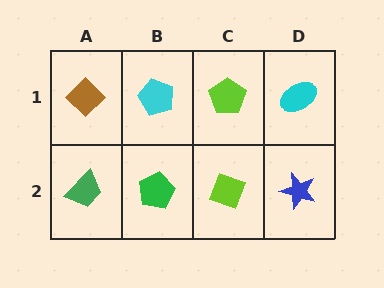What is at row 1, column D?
A cyan ellipse.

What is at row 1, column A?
A brown diamond.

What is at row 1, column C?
A lime pentagon.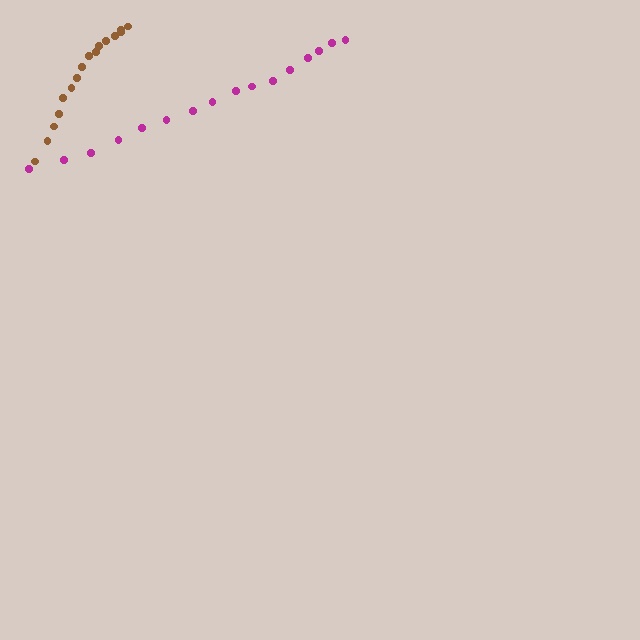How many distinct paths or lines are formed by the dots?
There are 2 distinct paths.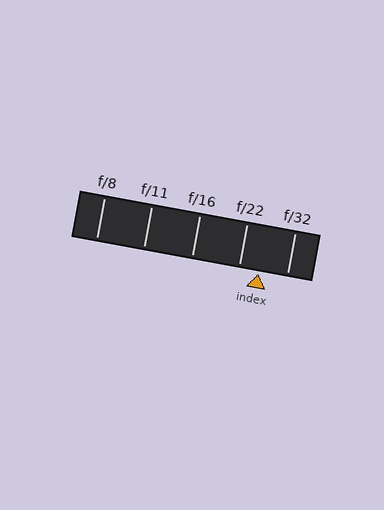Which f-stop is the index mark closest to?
The index mark is closest to f/22.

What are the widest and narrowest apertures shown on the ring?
The widest aperture shown is f/8 and the narrowest is f/32.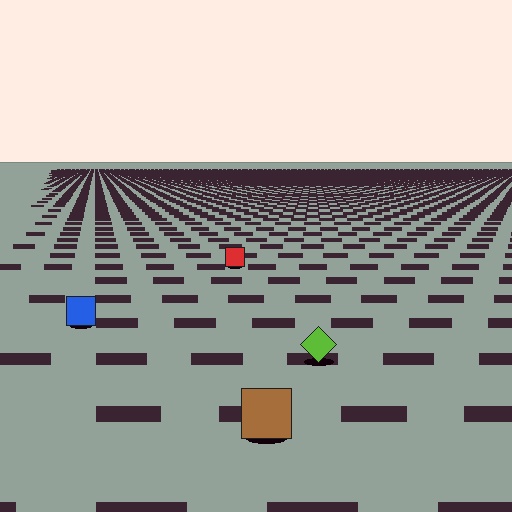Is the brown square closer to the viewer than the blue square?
Yes. The brown square is closer — you can tell from the texture gradient: the ground texture is coarser near it.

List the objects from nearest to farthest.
From nearest to farthest: the brown square, the lime diamond, the blue square, the red square.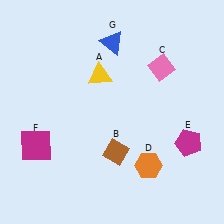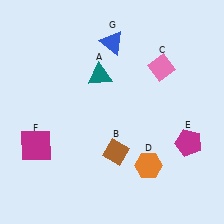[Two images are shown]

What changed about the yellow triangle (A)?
In Image 1, A is yellow. In Image 2, it changed to teal.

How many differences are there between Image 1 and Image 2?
There is 1 difference between the two images.